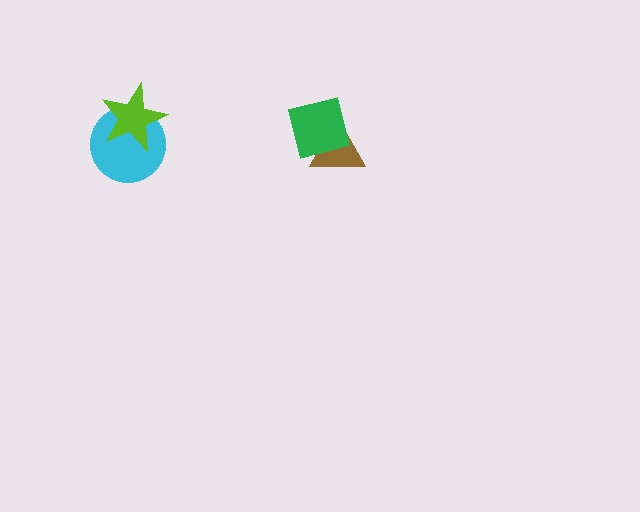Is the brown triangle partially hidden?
Yes, it is partially covered by another shape.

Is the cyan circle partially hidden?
Yes, it is partially covered by another shape.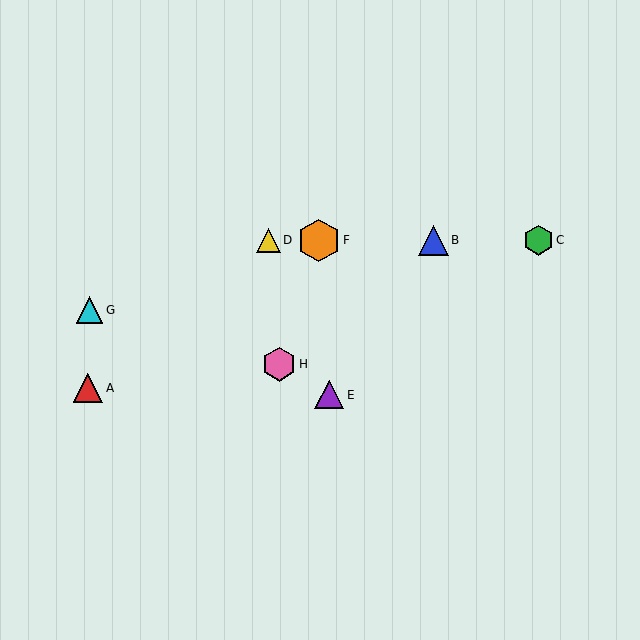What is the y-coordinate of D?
Object D is at y≈240.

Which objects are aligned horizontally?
Objects B, C, D, F are aligned horizontally.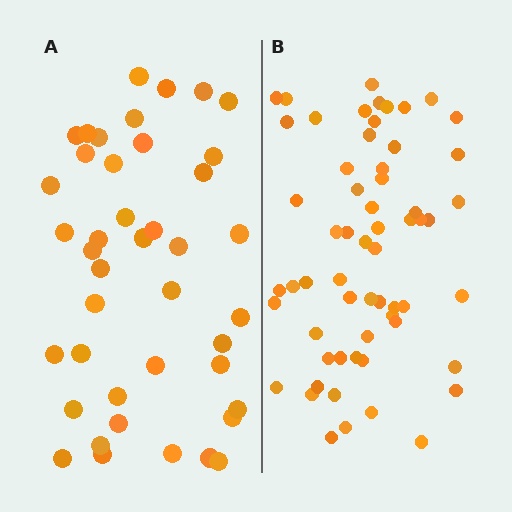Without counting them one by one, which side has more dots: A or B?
Region B (the right region) has more dots.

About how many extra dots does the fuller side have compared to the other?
Region B has approximately 20 more dots than region A.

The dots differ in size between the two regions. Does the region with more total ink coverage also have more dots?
No. Region A has more total ink coverage because its dots are larger, but region B actually contains more individual dots. Total area can be misleading — the number of items is what matters here.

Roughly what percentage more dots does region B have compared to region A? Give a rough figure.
About 45% more.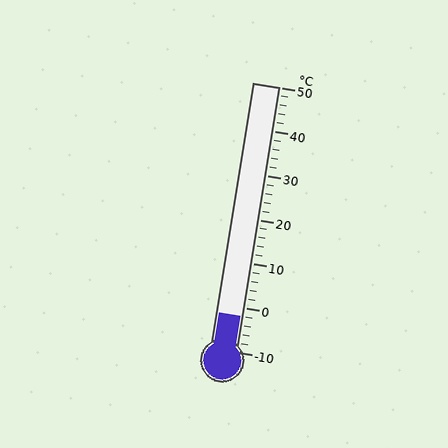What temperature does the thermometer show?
The thermometer shows approximately -2°C.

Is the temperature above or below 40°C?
The temperature is below 40°C.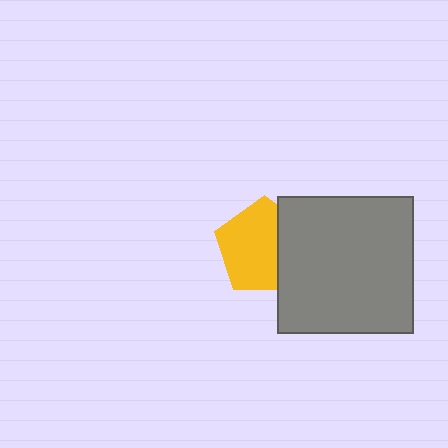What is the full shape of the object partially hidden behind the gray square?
The partially hidden object is a yellow pentagon.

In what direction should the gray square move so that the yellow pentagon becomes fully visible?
The gray square should move right. That is the shortest direction to clear the overlap and leave the yellow pentagon fully visible.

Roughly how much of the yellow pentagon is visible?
Most of it is visible (roughly 68%).